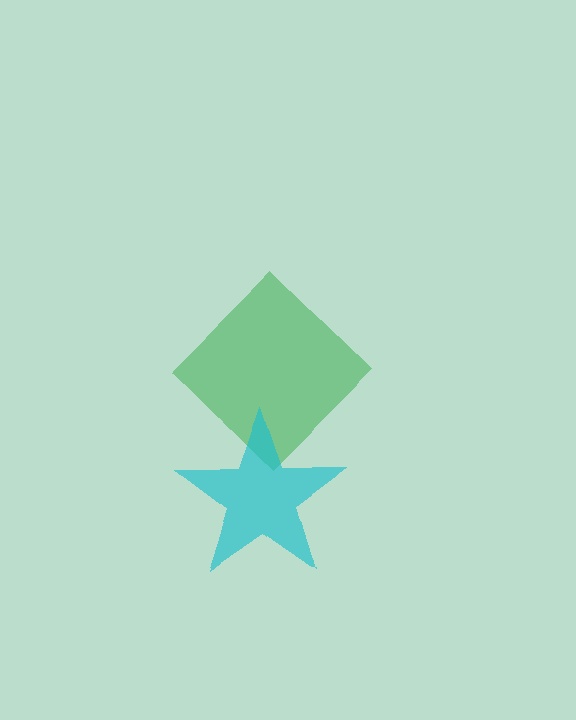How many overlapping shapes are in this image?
There are 2 overlapping shapes in the image.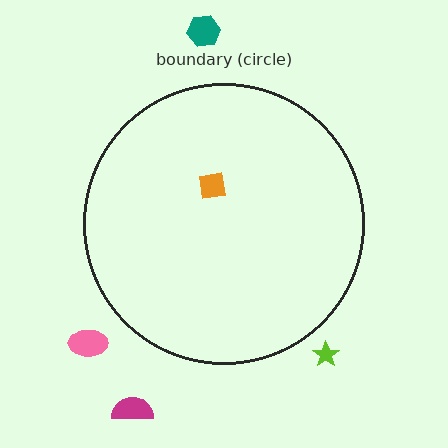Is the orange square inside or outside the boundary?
Inside.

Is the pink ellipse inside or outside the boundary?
Outside.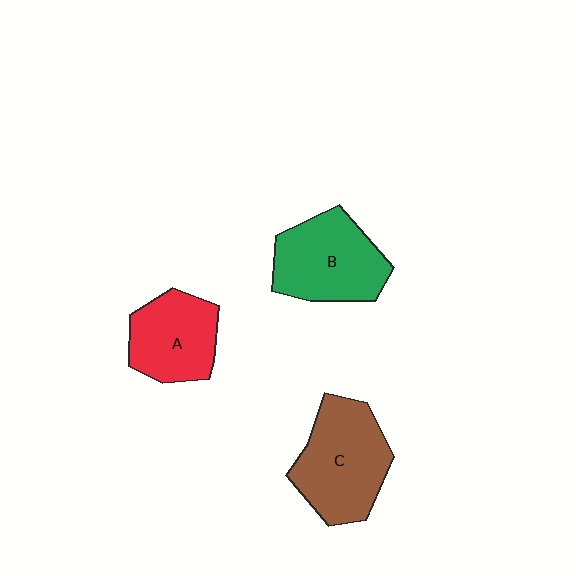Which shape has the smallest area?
Shape A (red).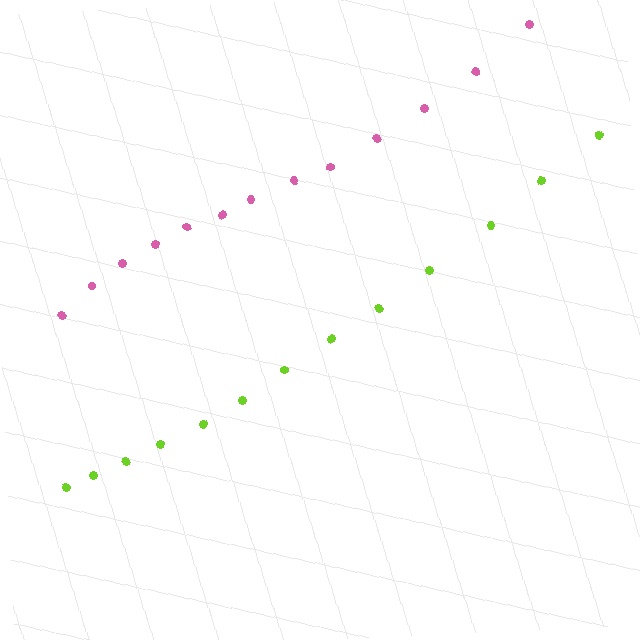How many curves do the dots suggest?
There are 2 distinct paths.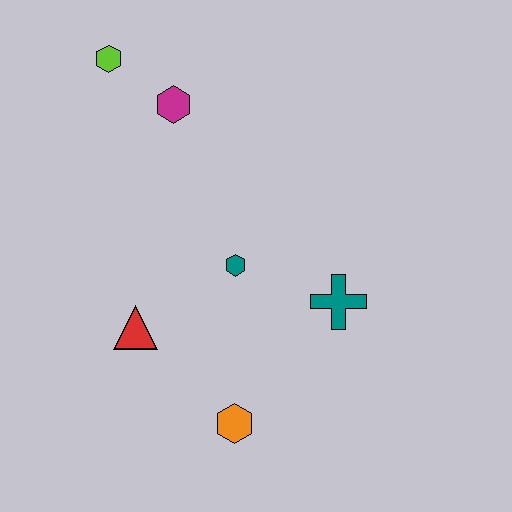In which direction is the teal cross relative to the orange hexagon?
The teal cross is above the orange hexagon.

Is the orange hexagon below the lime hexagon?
Yes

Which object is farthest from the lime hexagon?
The orange hexagon is farthest from the lime hexagon.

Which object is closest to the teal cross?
The teal hexagon is closest to the teal cross.